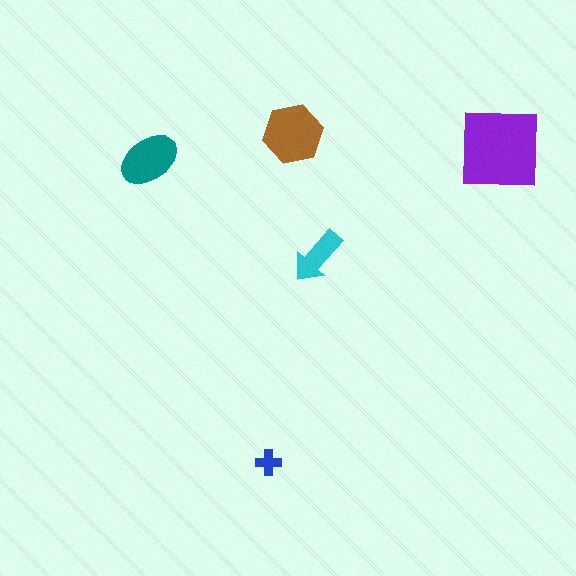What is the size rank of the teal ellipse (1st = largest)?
3rd.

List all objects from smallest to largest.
The blue cross, the cyan arrow, the teal ellipse, the brown hexagon, the purple square.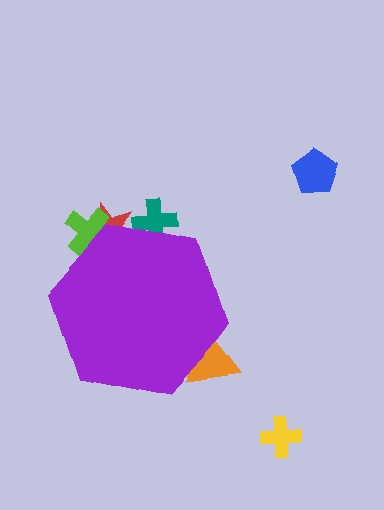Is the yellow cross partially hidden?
No, the yellow cross is fully visible.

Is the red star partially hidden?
Yes, the red star is partially hidden behind the purple hexagon.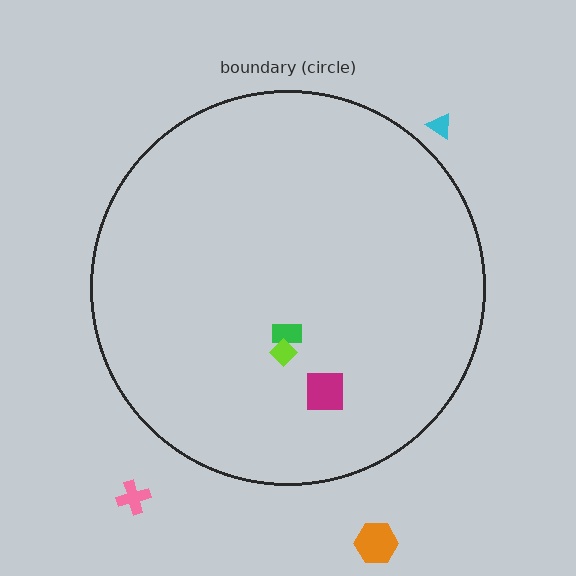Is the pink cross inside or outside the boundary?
Outside.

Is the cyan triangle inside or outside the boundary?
Outside.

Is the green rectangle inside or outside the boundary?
Inside.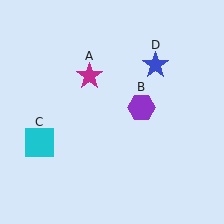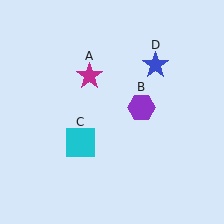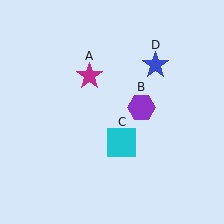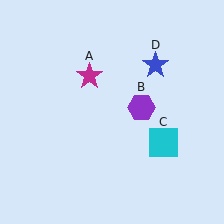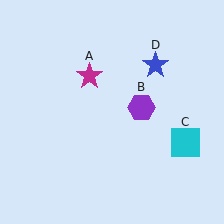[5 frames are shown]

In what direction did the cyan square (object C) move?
The cyan square (object C) moved right.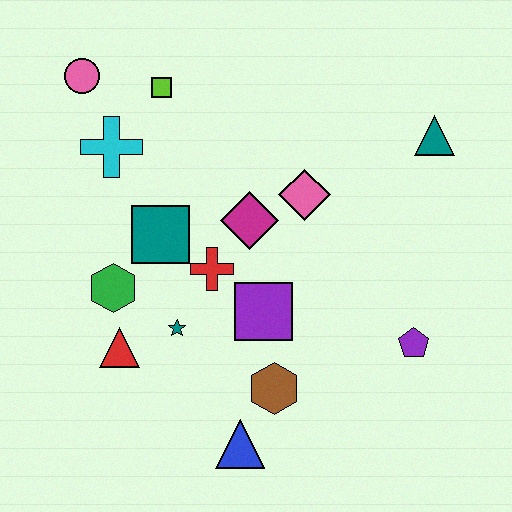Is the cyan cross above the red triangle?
Yes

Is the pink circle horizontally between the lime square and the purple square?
No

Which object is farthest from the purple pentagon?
The pink circle is farthest from the purple pentagon.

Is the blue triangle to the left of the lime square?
No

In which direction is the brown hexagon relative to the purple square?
The brown hexagon is below the purple square.